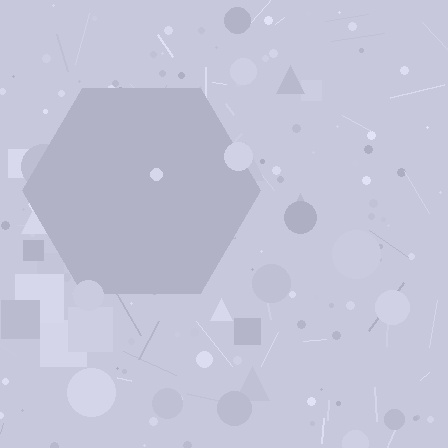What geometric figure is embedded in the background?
A hexagon is embedded in the background.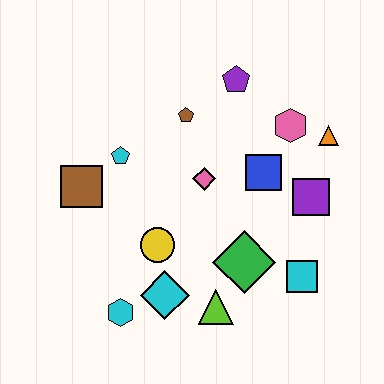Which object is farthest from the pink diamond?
The cyan hexagon is farthest from the pink diamond.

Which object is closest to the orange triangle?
The pink hexagon is closest to the orange triangle.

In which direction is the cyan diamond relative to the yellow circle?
The cyan diamond is below the yellow circle.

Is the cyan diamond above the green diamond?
No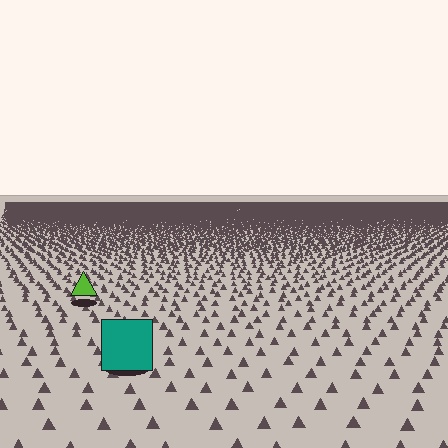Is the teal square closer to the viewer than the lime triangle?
Yes. The teal square is closer — you can tell from the texture gradient: the ground texture is coarser near it.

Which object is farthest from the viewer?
The lime triangle is farthest from the viewer. It appears smaller and the ground texture around it is denser.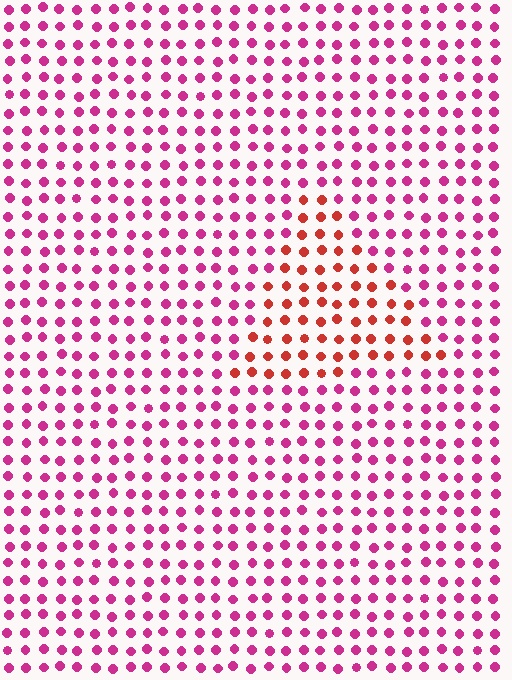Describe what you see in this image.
The image is filled with small magenta elements in a uniform arrangement. A triangle-shaped region is visible where the elements are tinted to a slightly different hue, forming a subtle color boundary.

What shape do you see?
I see a triangle.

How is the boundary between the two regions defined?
The boundary is defined purely by a slight shift in hue (about 40 degrees). Spacing, size, and orientation are identical on both sides.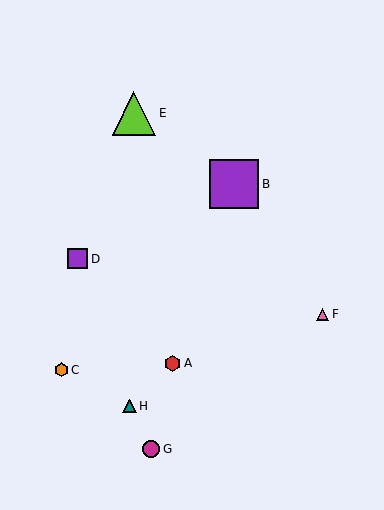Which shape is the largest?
The purple square (labeled B) is the largest.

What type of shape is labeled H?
Shape H is a teal triangle.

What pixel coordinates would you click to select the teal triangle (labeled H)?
Click at (130, 406) to select the teal triangle H.